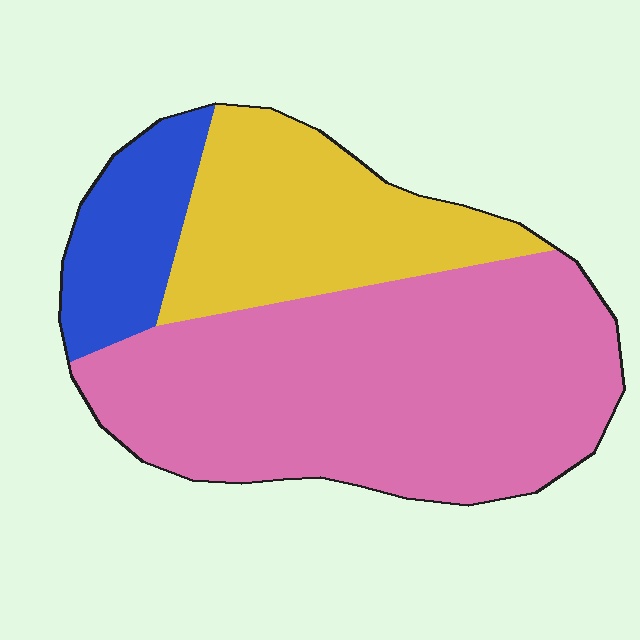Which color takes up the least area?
Blue, at roughly 15%.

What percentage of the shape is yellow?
Yellow takes up between a quarter and a half of the shape.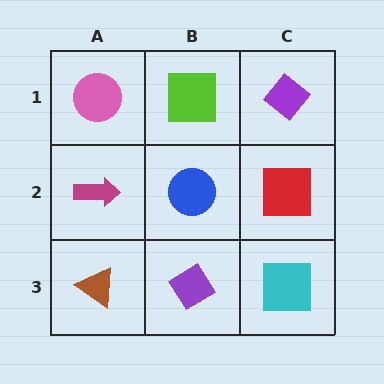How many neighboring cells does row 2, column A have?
3.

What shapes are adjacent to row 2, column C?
A purple diamond (row 1, column C), a cyan square (row 3, column C), a blue circle (row 2, column B).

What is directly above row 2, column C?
A purple diamond.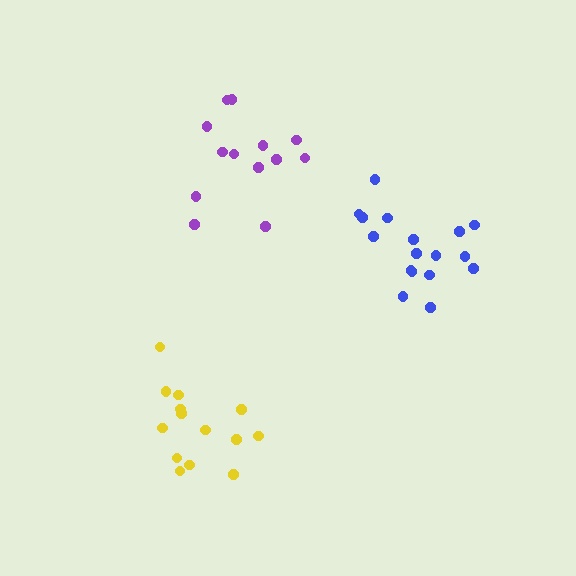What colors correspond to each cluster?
The clusters are colored: purple, yellow, blue.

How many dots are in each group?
Group 1: 13 dots, Group 2: 14 dots, Group 3: 17 dots (44 total).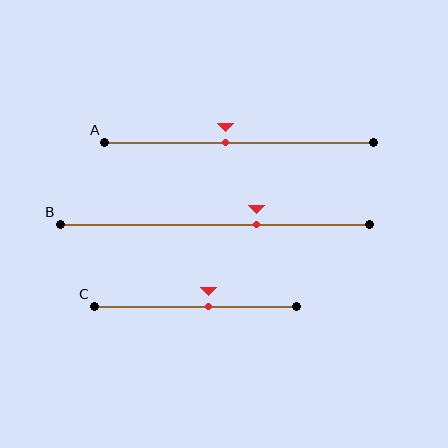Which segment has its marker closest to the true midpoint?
Segment A has its marker closest to the true midpoint.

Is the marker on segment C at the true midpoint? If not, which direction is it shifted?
No, the marker on segment C is shifted to the right by about 7% of the segment length.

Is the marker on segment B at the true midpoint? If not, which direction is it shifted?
No, the marker on segment B is shifted to the right by about 14% of the segment length.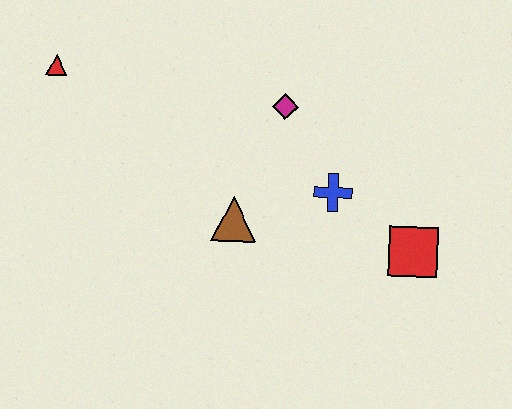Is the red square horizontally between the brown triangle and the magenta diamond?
No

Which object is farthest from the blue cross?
The red triangle is farthest from the blue cross.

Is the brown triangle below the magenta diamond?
Yes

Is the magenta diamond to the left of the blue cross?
Yes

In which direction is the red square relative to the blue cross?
The red square is to the right of the blue cross.